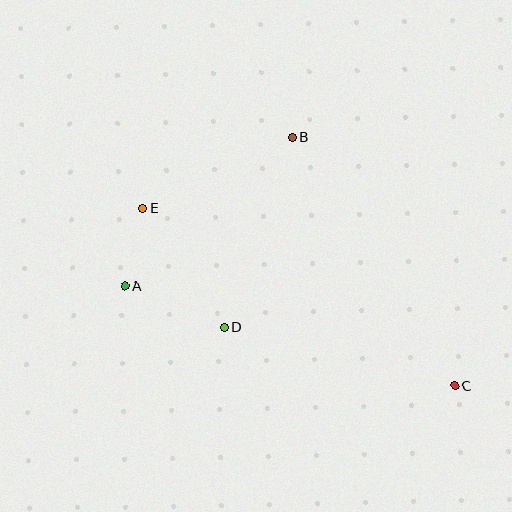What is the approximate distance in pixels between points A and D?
The distance between A and D is approximately 108 pixels.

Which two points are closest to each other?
Points A and E are closest to each other.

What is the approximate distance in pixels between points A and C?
The distance between A and C is approximately 345 pixels.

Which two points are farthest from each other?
Points C and E are farthest from each other.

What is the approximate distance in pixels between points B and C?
The distance between B and C is approximately 297 pixels.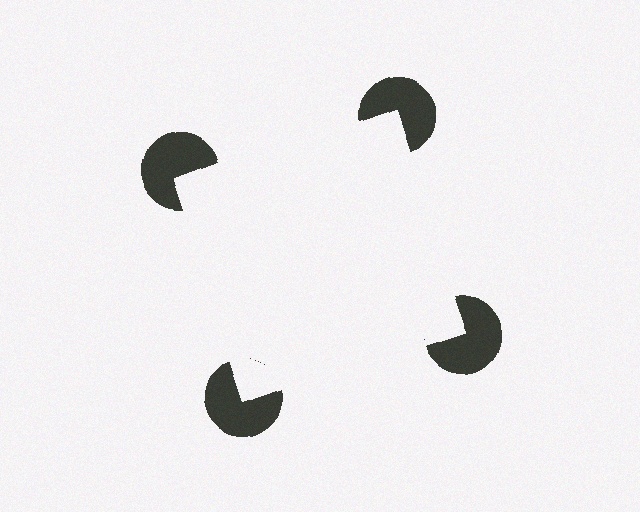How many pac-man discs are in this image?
There are 4 — one at each vertex of the illusory square.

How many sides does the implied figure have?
4 sides.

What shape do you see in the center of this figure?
An illusory square — its edges are inferred from the aligned wedge cuts in the pac-man discs, not physically drawn.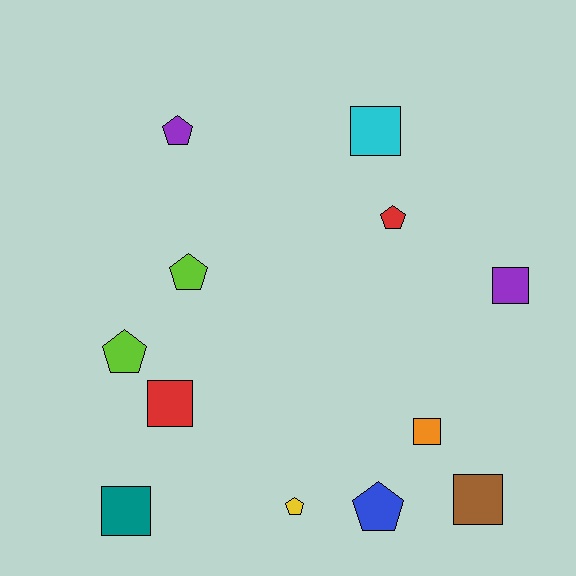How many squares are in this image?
There are 6 squares.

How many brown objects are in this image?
There is 1 brown object.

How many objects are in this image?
There are 12 objects.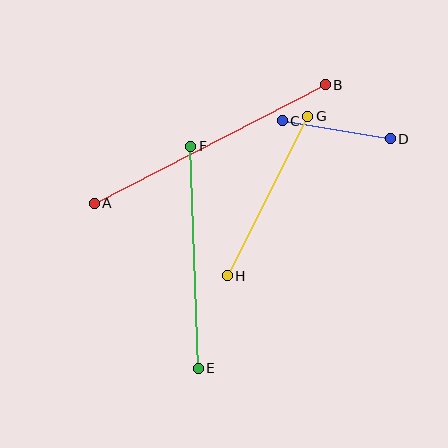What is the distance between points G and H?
The distance is approximately 179 pixels.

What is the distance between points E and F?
The distance is approximately 222 pixels.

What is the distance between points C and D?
The distance is approximately 109 pixels.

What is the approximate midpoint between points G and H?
The midpoint is at approximately (267, 196) pixels.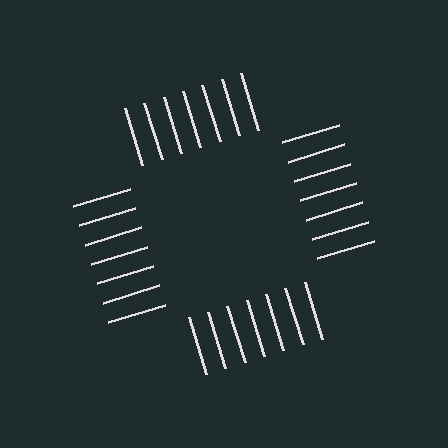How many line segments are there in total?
28 — 7 along each of the 4 edges.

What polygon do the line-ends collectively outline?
An illusory square — the line segments terminate on its edges but no continuous stroke is drawn.